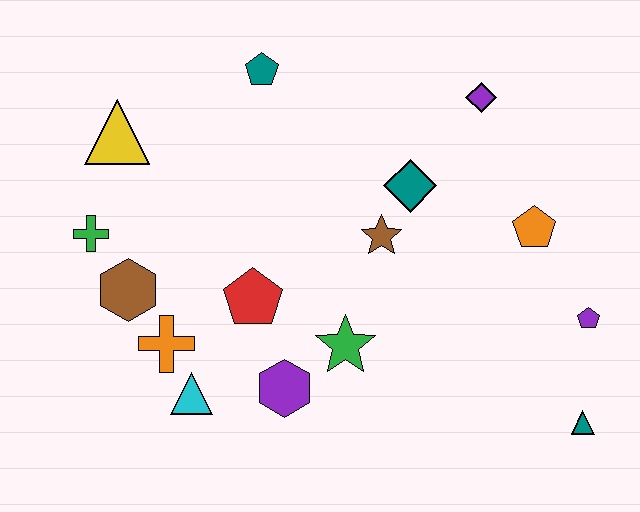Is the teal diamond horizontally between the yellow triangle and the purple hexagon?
No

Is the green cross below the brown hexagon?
No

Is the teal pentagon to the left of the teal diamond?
Yes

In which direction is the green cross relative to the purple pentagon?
The green cross is to the left of the purple pentagon.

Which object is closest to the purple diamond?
The teal diamond is closest to the purple diamond.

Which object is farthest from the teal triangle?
The yellow triangle is farthest from the teal triangle.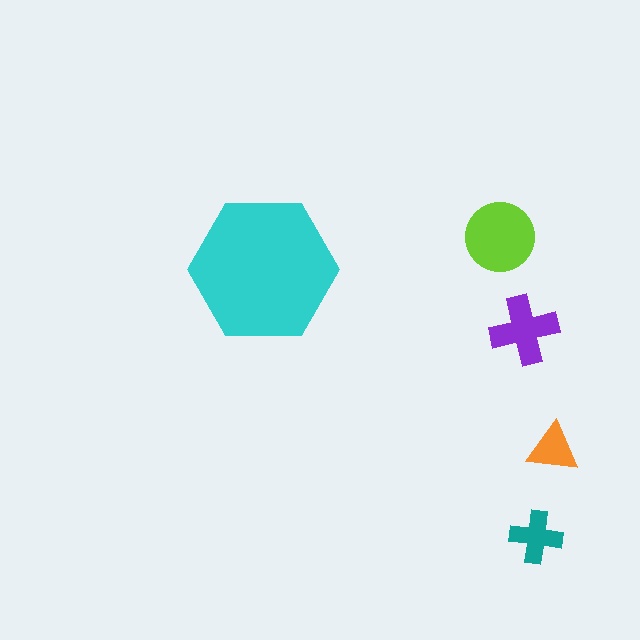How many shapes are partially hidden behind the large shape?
0 shapes are partially hidden.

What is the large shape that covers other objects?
A cyan hexagon.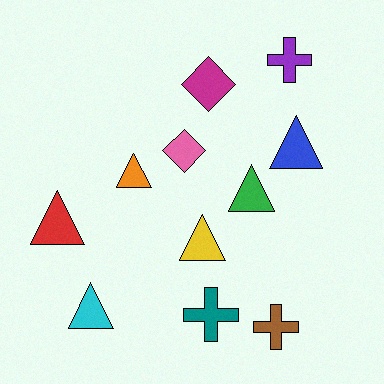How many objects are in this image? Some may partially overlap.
There are 11 objects.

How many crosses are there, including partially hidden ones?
There are 3 crosses.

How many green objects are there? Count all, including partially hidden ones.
There is 1 green object.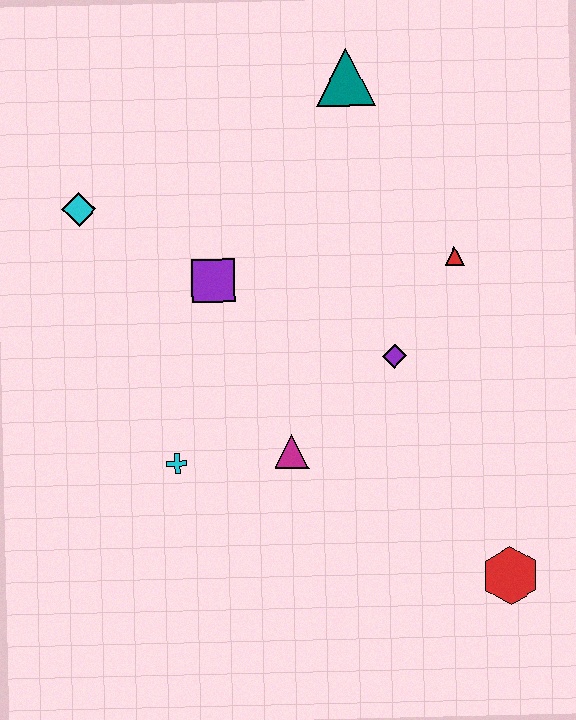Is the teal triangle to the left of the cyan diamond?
No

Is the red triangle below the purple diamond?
No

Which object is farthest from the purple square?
The red hexagon is farthest from the purple square.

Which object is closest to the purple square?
The cyan diamond is closest to the purple square.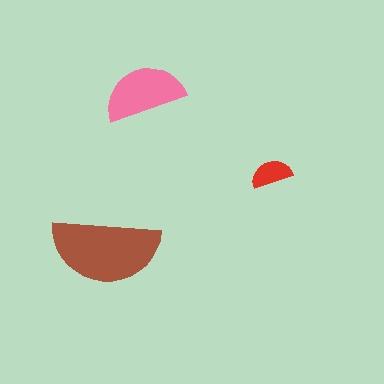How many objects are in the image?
There are 3 objects in the image.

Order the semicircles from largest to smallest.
the brown one, the pink one, the red one.